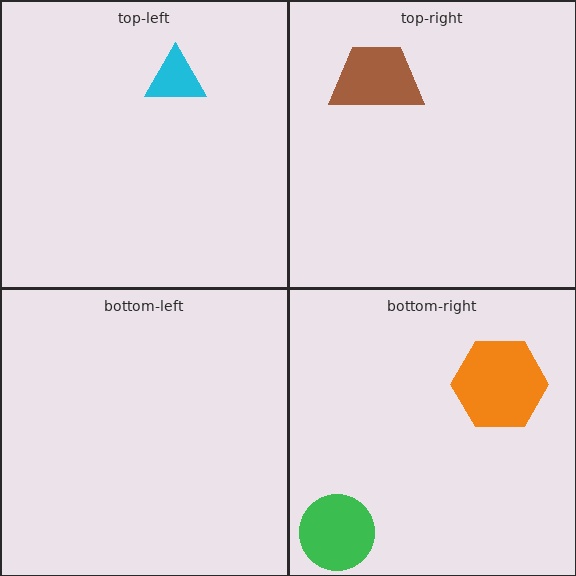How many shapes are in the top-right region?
1.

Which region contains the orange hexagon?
The bottom-right region.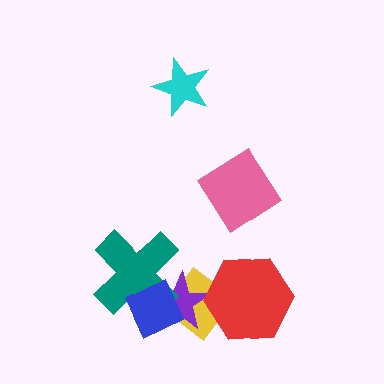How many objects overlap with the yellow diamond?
4 objects overlap with the yellow diamond.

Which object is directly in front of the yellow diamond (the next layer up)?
The purple star is directly in front of the yellow diamond.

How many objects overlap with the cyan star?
0 objects overlap with the cyan star.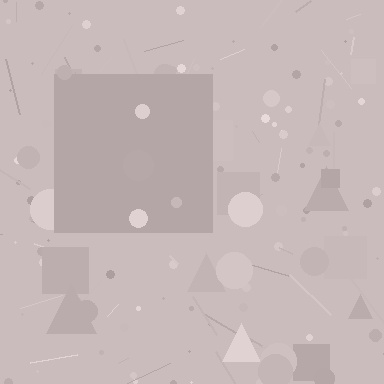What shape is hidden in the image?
A square is hidden in the image.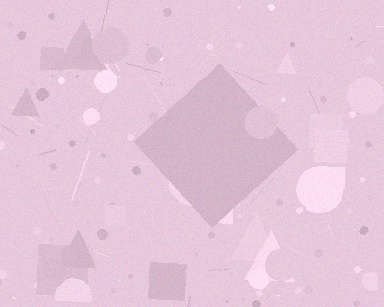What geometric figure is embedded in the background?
A diamond is embedded in the background.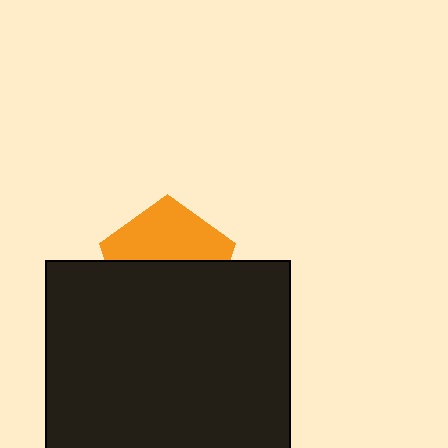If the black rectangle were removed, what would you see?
You would see the complete orange pentagon.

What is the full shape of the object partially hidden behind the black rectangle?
The partially hidden object is an orange pentagon.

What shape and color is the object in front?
The object in front is a black rectangle.